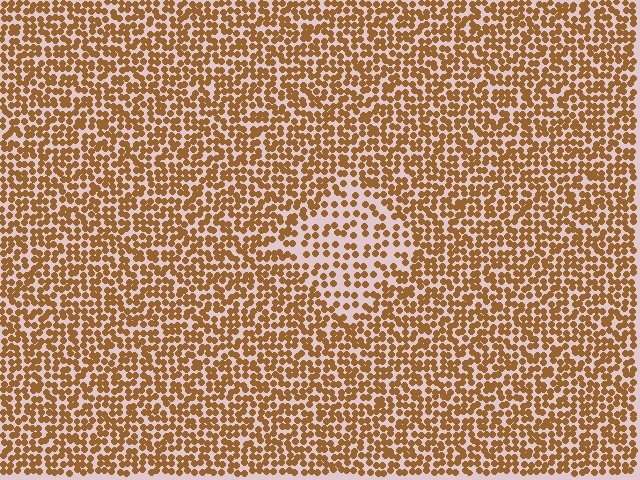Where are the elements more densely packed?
The elements are more densely packed outside the diamond boundary.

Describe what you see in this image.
The image contains small brown elements arranged at two different densities. A diamond-shaped region is visible where the elements are less densely packed than the surrounding area.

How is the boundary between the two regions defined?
The boundary is defined by a change in element density (approximately 1.9x ratio). All elements are the same color, size, and shape.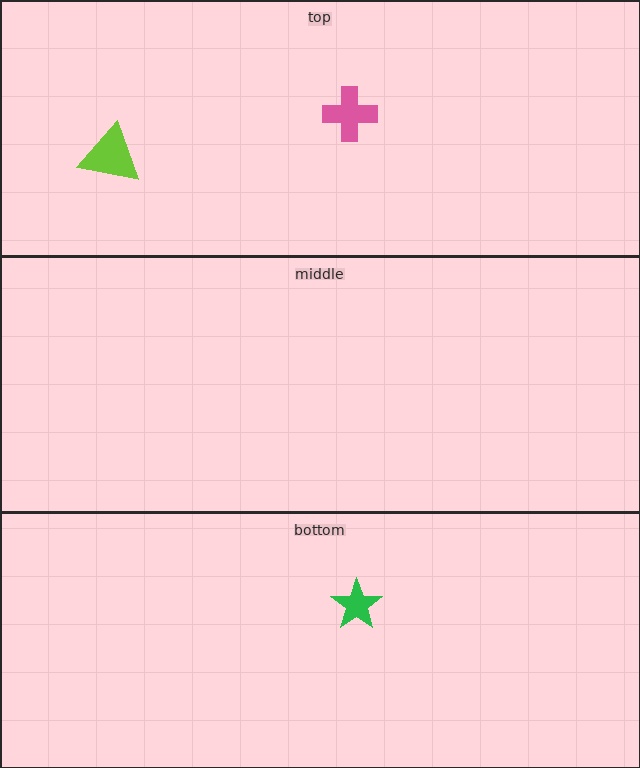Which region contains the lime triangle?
The top region.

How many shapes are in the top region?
2.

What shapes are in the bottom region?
The green star.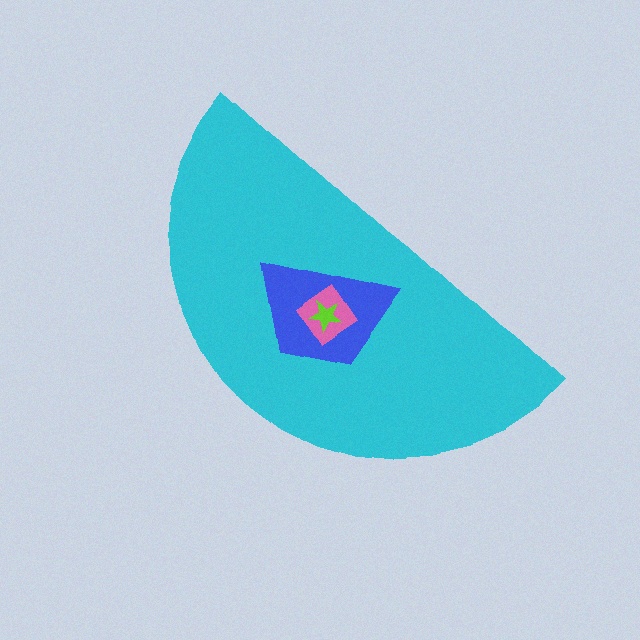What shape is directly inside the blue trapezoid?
The pink diamond.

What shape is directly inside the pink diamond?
The lime star.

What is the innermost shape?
The lime star.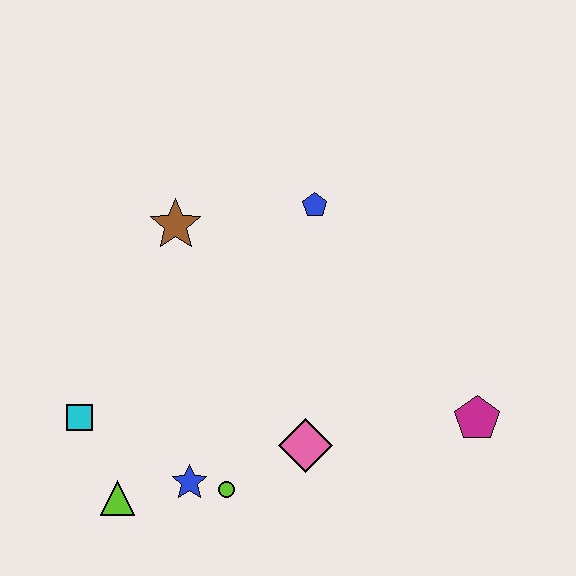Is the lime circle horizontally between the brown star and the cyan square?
No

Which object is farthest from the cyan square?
The magenta pentagon is farthest from the cyan square.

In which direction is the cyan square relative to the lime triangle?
The cyan square is above the lime triangle.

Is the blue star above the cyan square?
No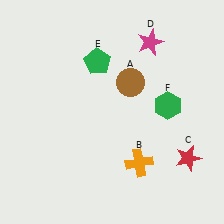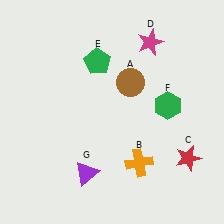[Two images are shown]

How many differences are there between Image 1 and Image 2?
There is 1 difference between the two images.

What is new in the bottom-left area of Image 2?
A purple triangle (G) was added in the bottom-left area of Image 2.